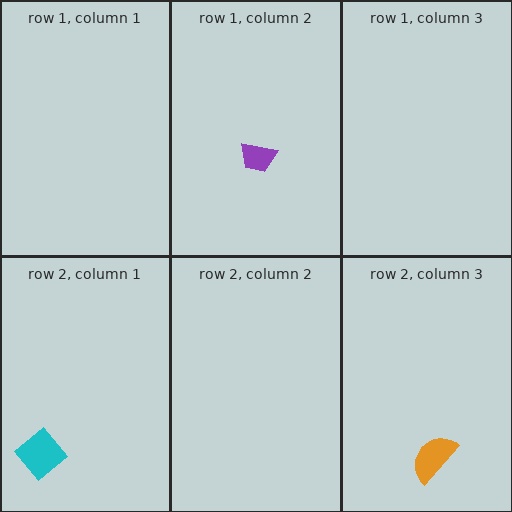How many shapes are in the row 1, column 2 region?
1.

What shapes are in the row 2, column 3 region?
The orange semicircle.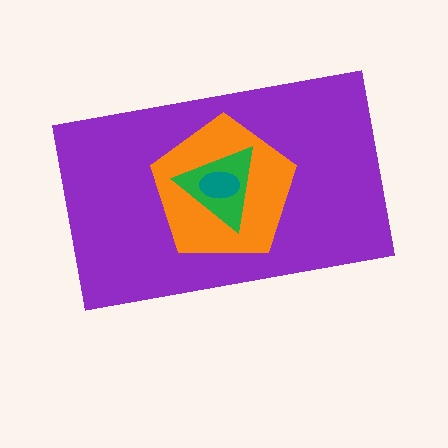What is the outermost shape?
The purple rectangle.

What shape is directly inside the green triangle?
The teal ellipse.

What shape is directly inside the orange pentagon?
The green triangle.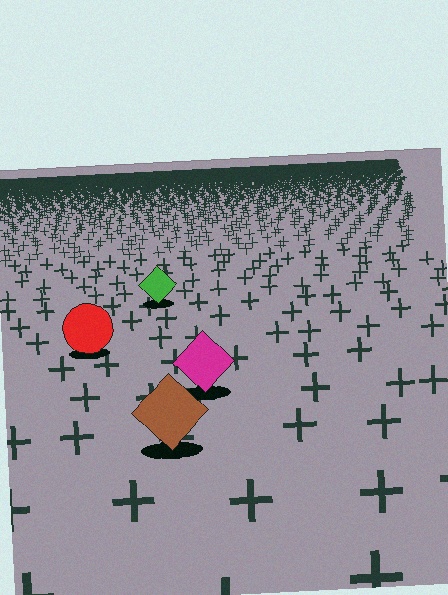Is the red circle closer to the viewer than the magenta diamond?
No. The magenta diamond is closer — you can tell from the texture gradient: the ground texture is coarser near it.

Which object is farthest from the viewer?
The green diamond is farthest from the viewer. It appears smaller and the ground texture around it is denser.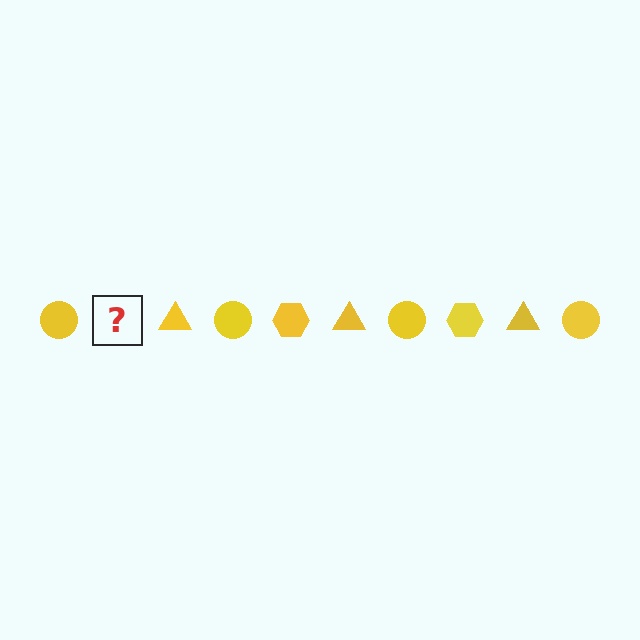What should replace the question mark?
The question mark should be replaced with a yellow hexagon.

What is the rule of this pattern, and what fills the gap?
The rule is that the pattern cycles through circle, hexagon, triangle shapes in yellow. The gap should be filled with a yellow hexagon.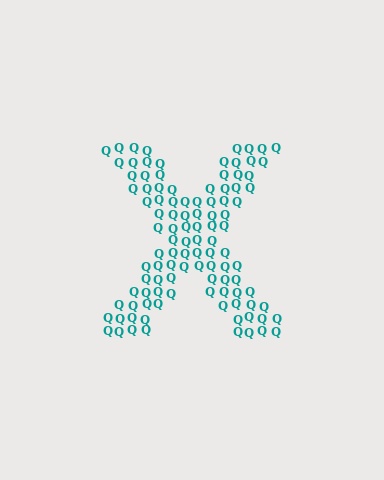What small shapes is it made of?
It is made of small letter Q's.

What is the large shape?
The large shape is the letter X.